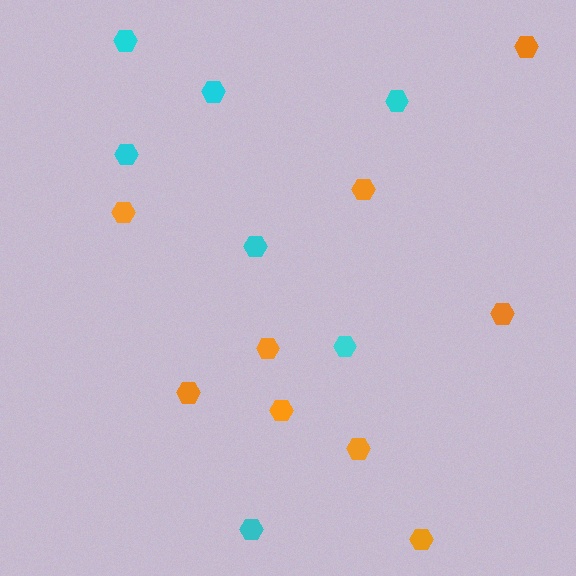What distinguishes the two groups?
There are 2 groups: one group of orange hexagons (9) and one group of cyan hexagons (7).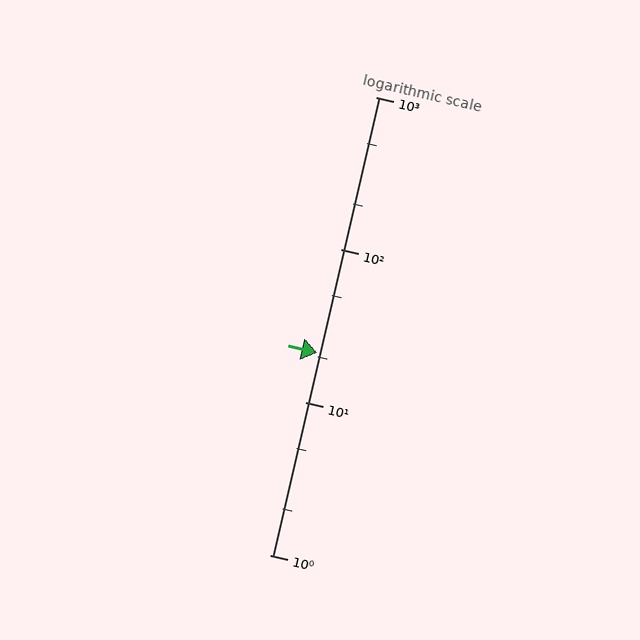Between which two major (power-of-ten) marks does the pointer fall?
The pointer is between 10 and 100.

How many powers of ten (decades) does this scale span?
The scale spans 3 decades, from 1 to 1000.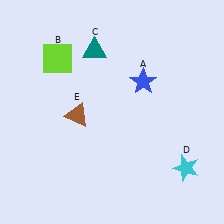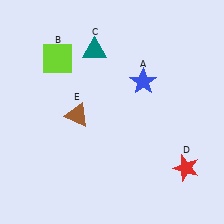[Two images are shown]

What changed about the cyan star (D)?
In Image 1, D is cyan. In Image 2, it changed to red.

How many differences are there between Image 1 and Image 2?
There is 1 difference between the two images.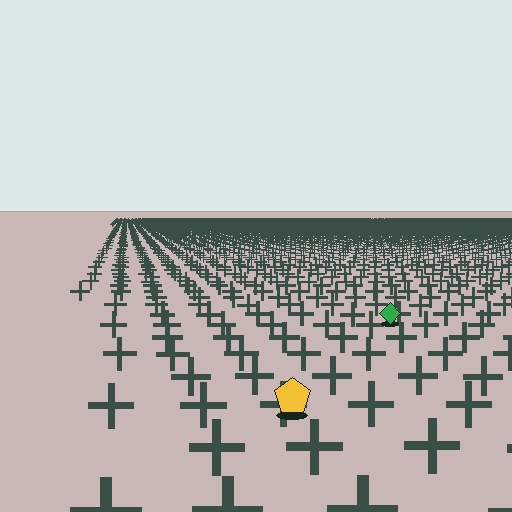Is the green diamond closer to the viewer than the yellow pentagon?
No. The yellow pentagon is closer — you can tell from the texture gradient: the ground texture is coarser near it.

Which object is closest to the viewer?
The yellow pentagon is closest. The texture marks near it are larger and more spread out.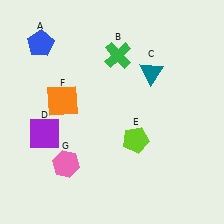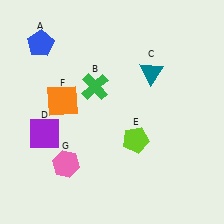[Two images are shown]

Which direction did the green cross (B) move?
The green cross (B) moved down.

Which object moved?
The green cross (B) moved down.